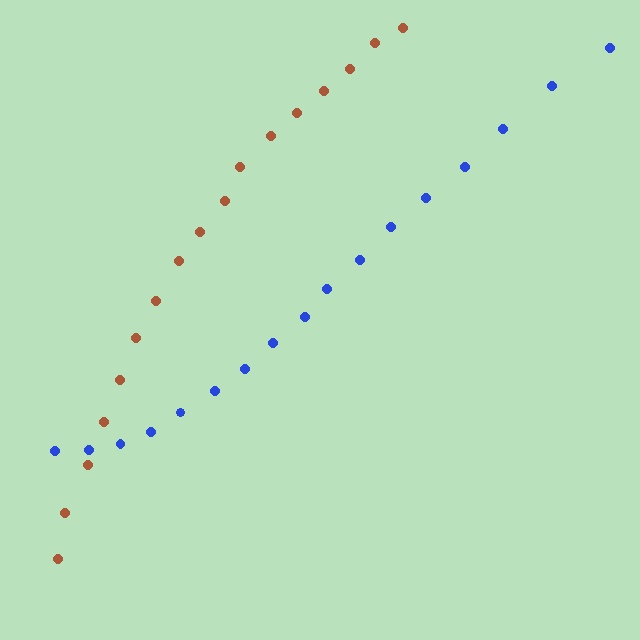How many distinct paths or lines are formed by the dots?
There are 2 distinct paths.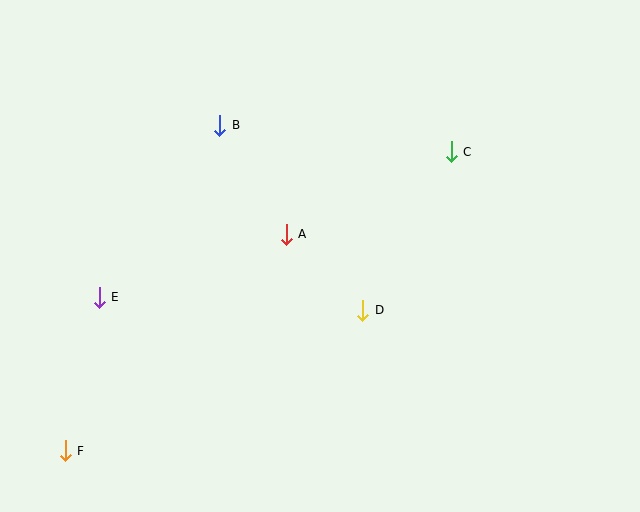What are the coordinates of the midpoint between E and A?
The midpoint between E and A is at (193, 266).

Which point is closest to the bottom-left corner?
Point F is closest to the bottom-left corner.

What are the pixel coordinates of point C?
Point C is at (451, 152).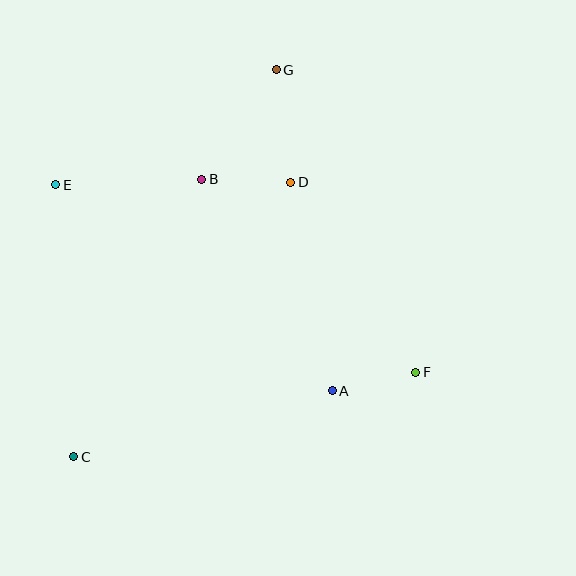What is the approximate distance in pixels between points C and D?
The distance between C and D is approximately 350 pixels.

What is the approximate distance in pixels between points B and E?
The distance between B and E is approximately 146 pixels.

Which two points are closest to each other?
Points A and F are closest to each other.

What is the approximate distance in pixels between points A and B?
The distance between A and B is approximately 249 pixels.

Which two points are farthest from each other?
Points C and G are farthest from each other.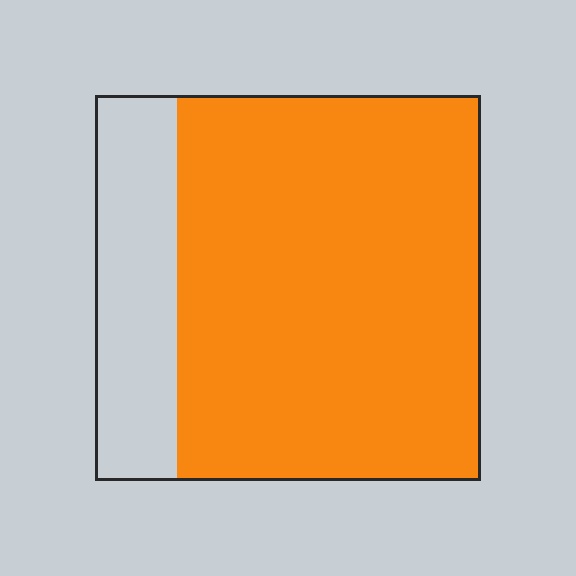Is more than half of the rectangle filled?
Yes.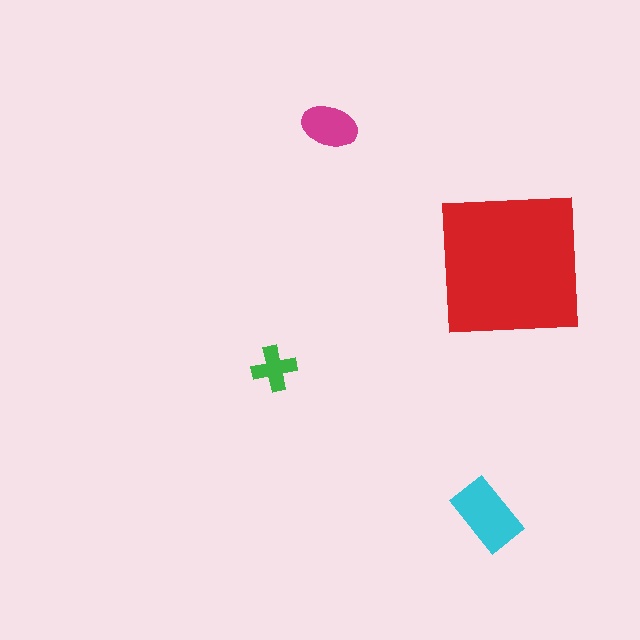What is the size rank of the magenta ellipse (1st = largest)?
3rd.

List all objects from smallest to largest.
The green cross, the magenta ellipse, the cyan rectangle, the red square.